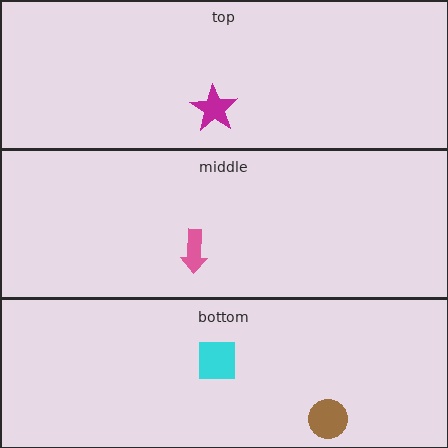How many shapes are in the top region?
1.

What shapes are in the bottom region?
The cyan square, the brown circle.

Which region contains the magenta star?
The top region.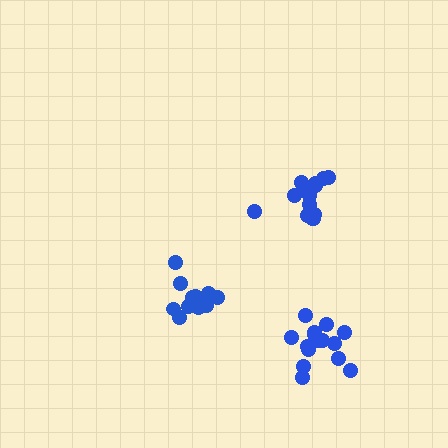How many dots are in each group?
Group 1: 14 dots, Group 2: 14 dots, Group 3: 15 dots (43 total).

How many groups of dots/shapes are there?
There are 3 groups.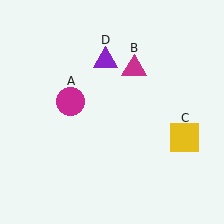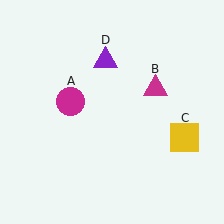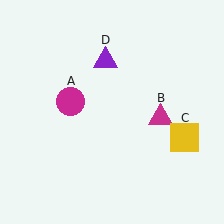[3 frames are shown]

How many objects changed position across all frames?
1 object changed position: magenta triangle (object B).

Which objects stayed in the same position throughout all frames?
Magenta circle (object A) and yellow square (object C) and purple triangle (object D) remained stationary.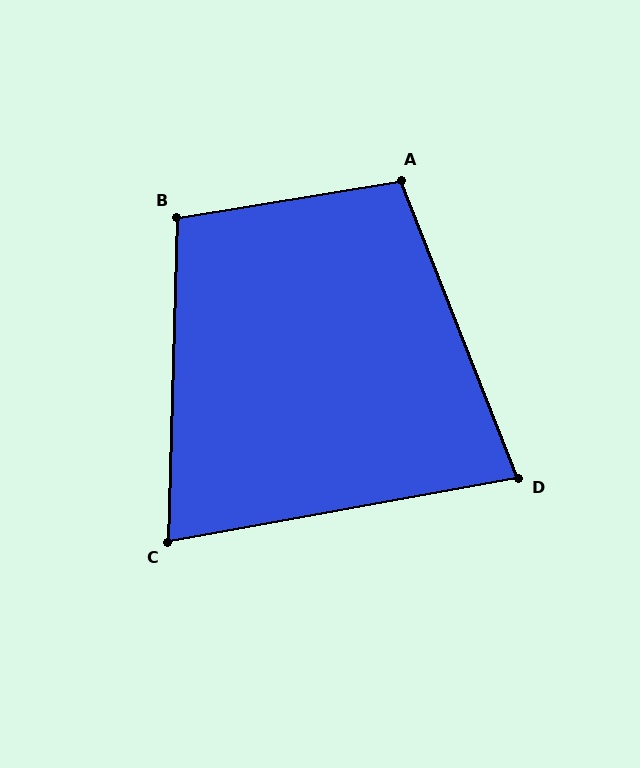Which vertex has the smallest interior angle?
C, at approximately 78 degrees.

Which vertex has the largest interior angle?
A, at approximately 102 degrees.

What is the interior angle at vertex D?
Approximately 79 degrees (acute).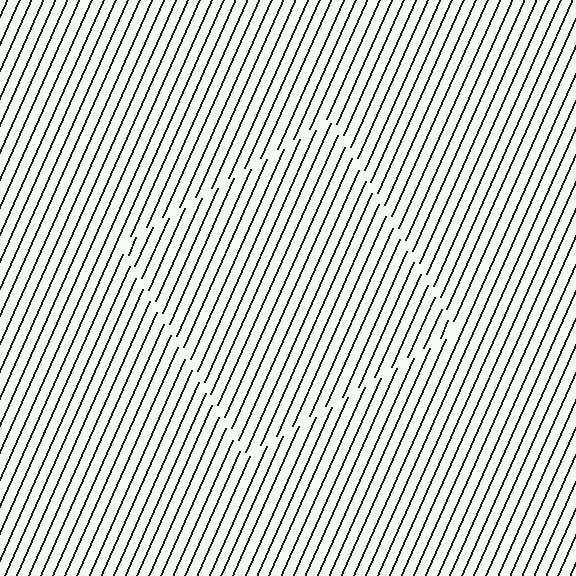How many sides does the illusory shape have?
4 sides — the line-ends trace a square.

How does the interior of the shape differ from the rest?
The interior of the shape contains the same grating, shifted by half a period — the contour is defined by the phase discontinuity where line-ends from the inner and outer gratings abut.